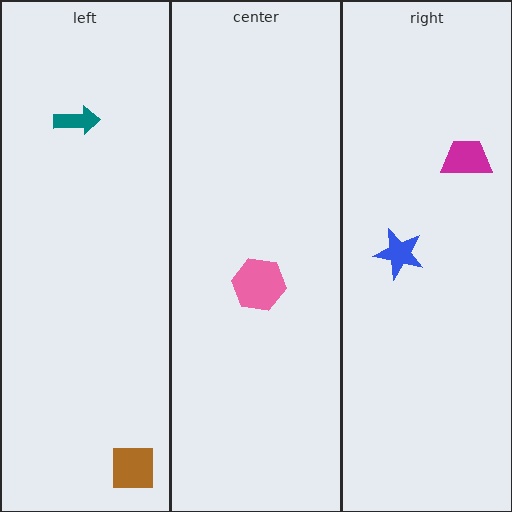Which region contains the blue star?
The right region.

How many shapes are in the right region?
2.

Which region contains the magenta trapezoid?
The right region.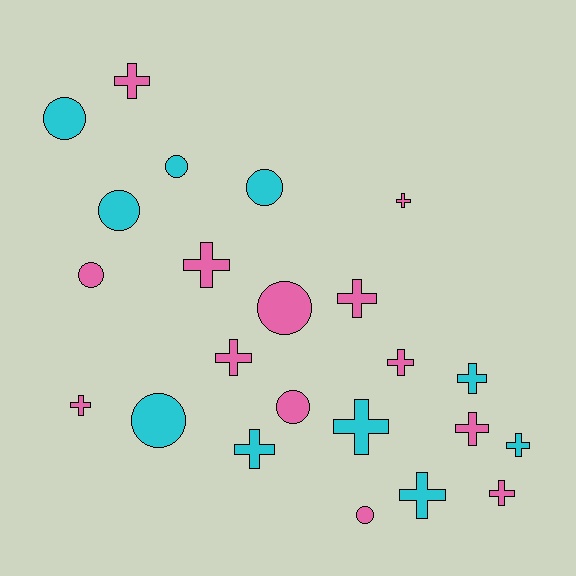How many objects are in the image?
There are 23 objects.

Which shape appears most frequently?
Cross, with 14 objects.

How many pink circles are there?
There are 4 pink circles.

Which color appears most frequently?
Pink, with 13 objects.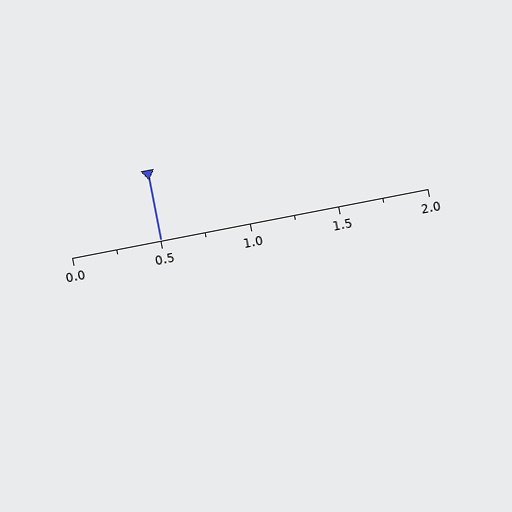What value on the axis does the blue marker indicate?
The marker indicates approximately 0.5.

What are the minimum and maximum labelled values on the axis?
The axis runs from 0.0 to 2.0.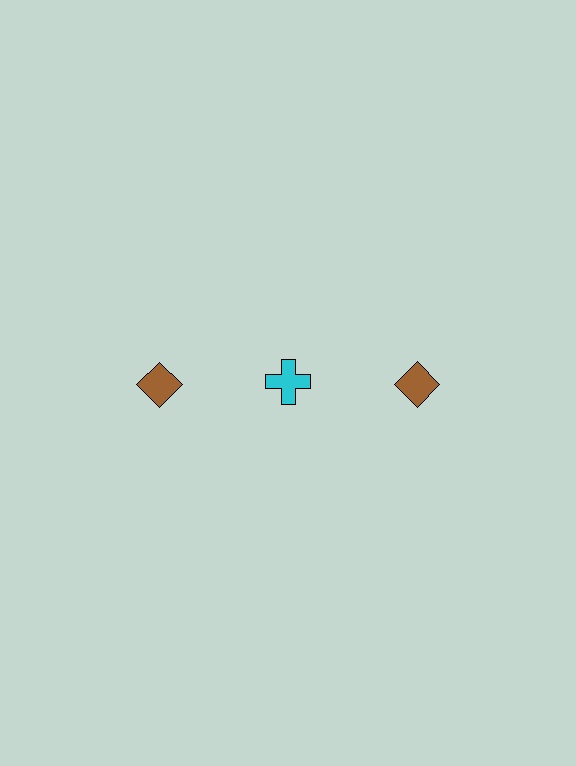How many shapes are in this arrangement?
There are 3 shapes arranged in a grid pattern.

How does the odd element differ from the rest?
It differs in both color (cyan instead of brown) and shape (cross instead of diamond).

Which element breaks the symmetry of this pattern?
The cyan cross in the top row, second from left column breaks the symmetry. All other shapes are brown diamonds.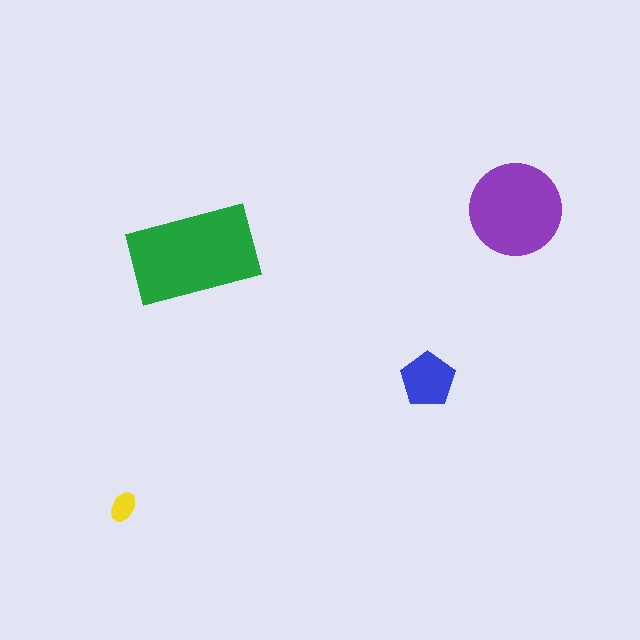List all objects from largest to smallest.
The green rectangle, the purple circle, the blue pentagon, the yellow ellipse.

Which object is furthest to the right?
The purple circle is rightmost.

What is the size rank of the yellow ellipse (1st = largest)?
4th.